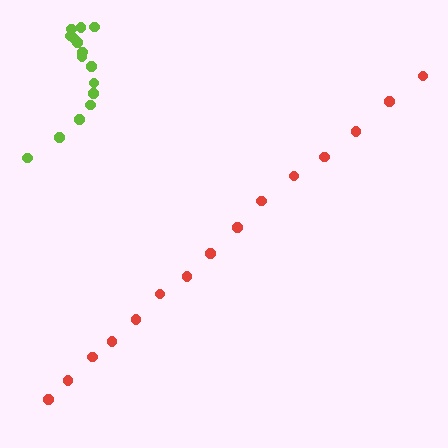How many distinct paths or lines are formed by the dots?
There are 2 distinct paths.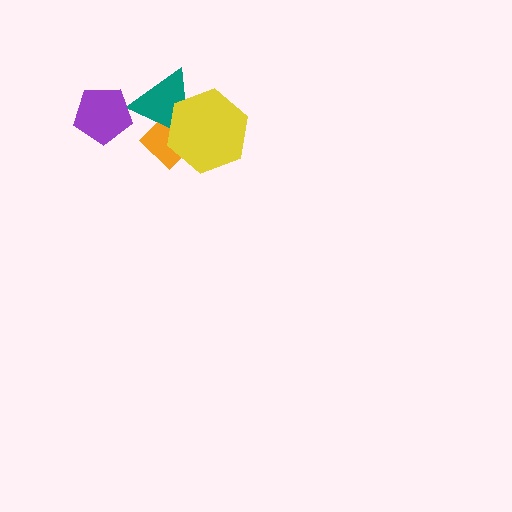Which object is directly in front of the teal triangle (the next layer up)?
The yellow hexagon is directly in front of the teal triangle.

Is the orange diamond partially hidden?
Yes, it is partially covered by another shape.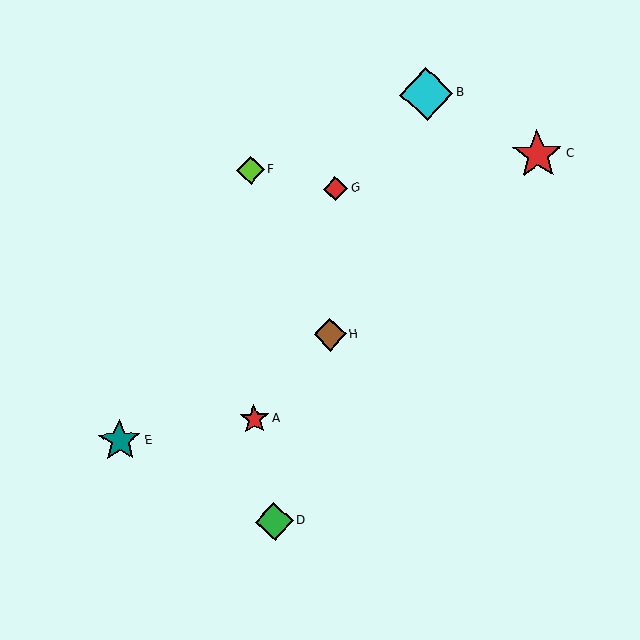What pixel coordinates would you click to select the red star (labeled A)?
Click at (254, 419) to select the red star A.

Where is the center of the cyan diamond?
The center of the cyan diamond is at (426, 94).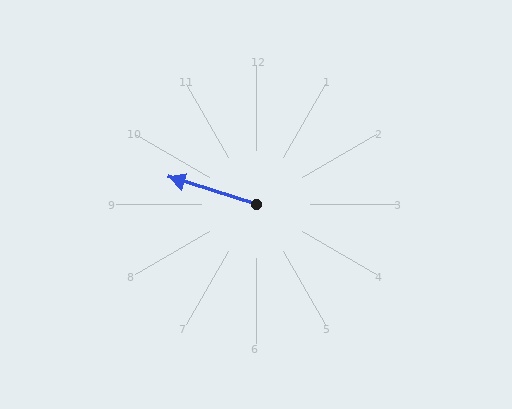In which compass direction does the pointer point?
West.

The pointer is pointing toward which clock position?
Roughly 10 o'clock.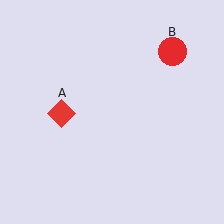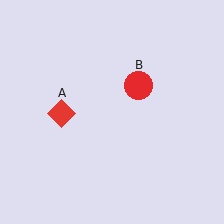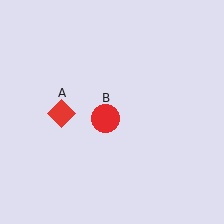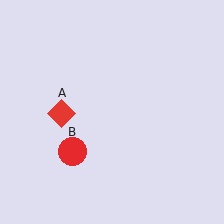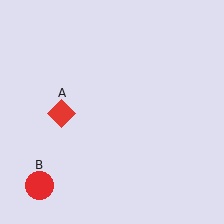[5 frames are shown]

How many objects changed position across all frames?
1 object changed position: red circle (object B).